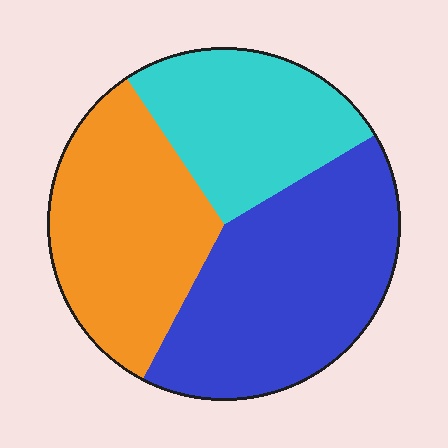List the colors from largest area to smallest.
From largest to smallest: blue, orange, cyan.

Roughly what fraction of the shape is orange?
Orange covers 33% of the shape.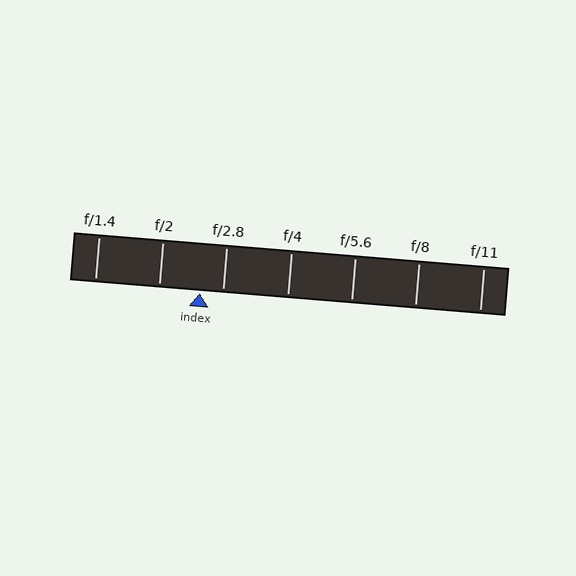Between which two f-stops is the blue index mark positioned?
The index mark is between f/2 and f/2.8.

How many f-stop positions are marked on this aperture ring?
There are 7 f-stop positions marked.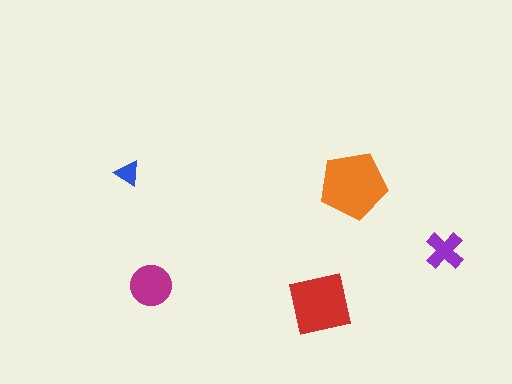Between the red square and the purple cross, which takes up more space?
The red square.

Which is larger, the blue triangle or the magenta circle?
The magenta circle.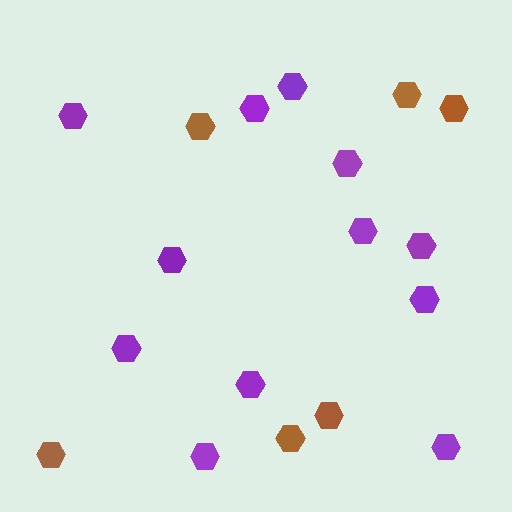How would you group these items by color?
There are 2 groups: one group of brown hexagons (6) and one group of purple hexagons (12).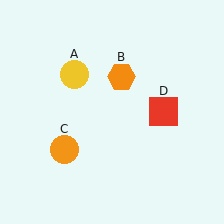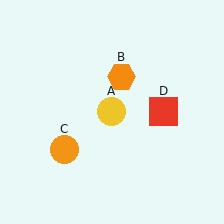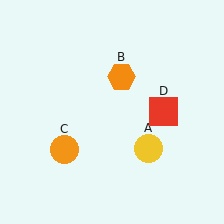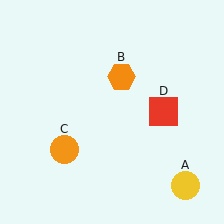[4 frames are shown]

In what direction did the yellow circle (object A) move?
The yellow circle (object A) moved down and to the right.